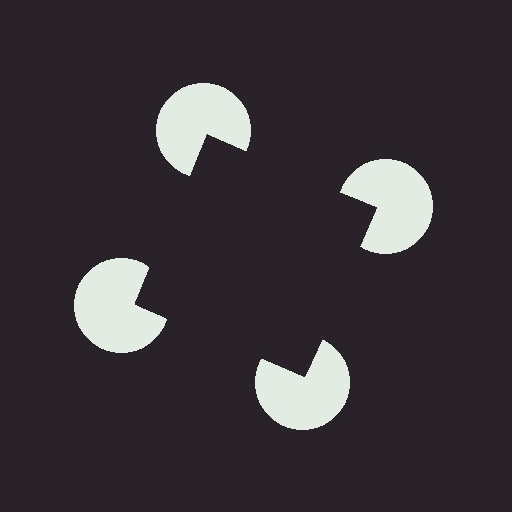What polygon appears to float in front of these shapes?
An illusory square — its edges are inferred from the aligned wedge cuts in the pac-man discs, not physically drawn.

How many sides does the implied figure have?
4 sides.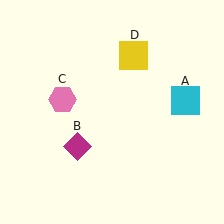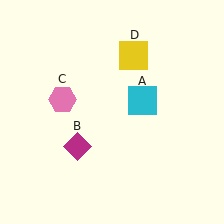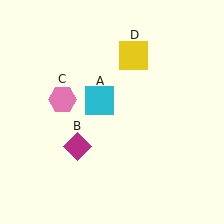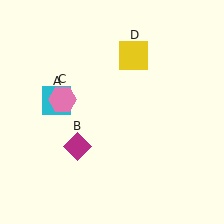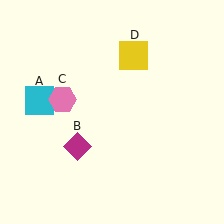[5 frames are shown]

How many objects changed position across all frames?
1 object changed position: cyan square (object A).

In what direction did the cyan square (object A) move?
The cyan square (object A) moved left.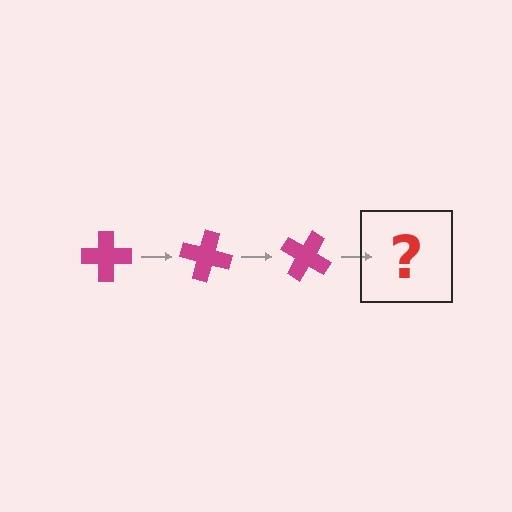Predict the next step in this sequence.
The next step is a magenta cross rotated 45 degrees.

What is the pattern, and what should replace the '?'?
The pattern is that the cross rotates 15 degrees each step. The '?' should be a magenta cross rotated 45 degrees.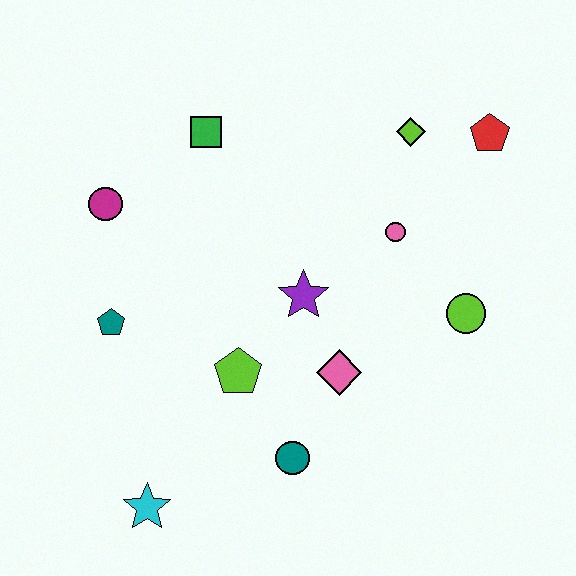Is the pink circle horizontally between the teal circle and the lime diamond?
Yes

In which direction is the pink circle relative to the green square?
The pink circle is to the right of the green square.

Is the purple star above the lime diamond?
No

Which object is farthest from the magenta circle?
The red pentagon is farthest from the magenta circle.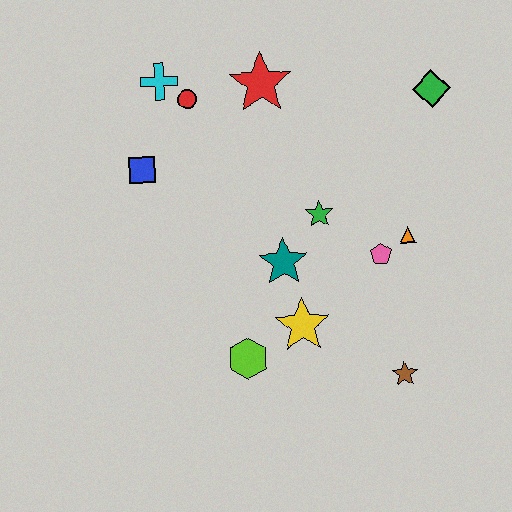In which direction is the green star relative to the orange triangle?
The green star is to the left of the orange triangle.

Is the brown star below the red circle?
Yes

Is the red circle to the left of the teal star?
Yes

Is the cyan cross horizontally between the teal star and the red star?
No